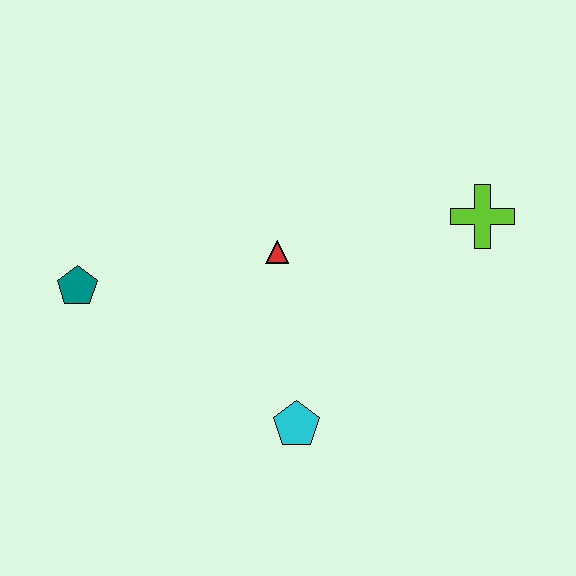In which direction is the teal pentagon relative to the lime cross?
The teal pentagon is to the left of the lime cross.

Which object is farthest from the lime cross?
The teal pentagon is farthest from the lime cross.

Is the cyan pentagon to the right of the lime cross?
No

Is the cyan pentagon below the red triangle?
Yes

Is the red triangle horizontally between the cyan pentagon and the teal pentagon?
Yes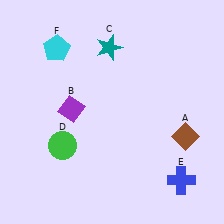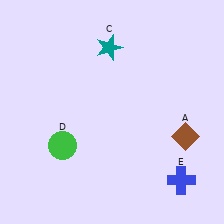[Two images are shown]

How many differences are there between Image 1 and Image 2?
There are 2 differences between the two images.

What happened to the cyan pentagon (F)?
The cyan pentagon (F) was removed in Image 2. It was in the top-left area of Image 1.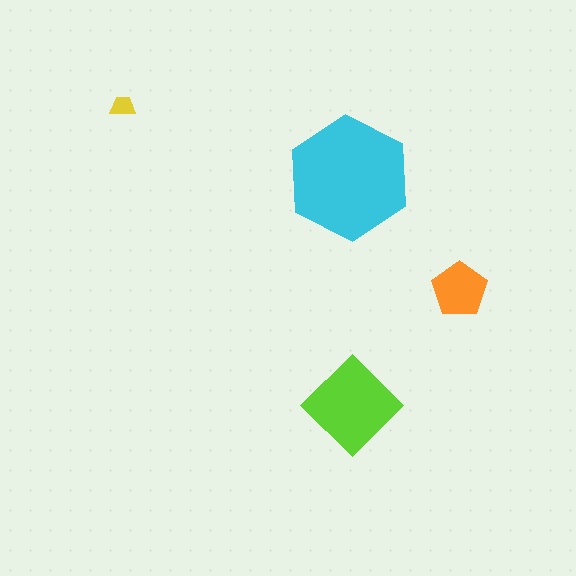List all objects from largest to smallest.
The cyan hexagon, the lime diamond, the orange pentagon, the yellow trapezoid.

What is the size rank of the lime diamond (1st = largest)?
2nd.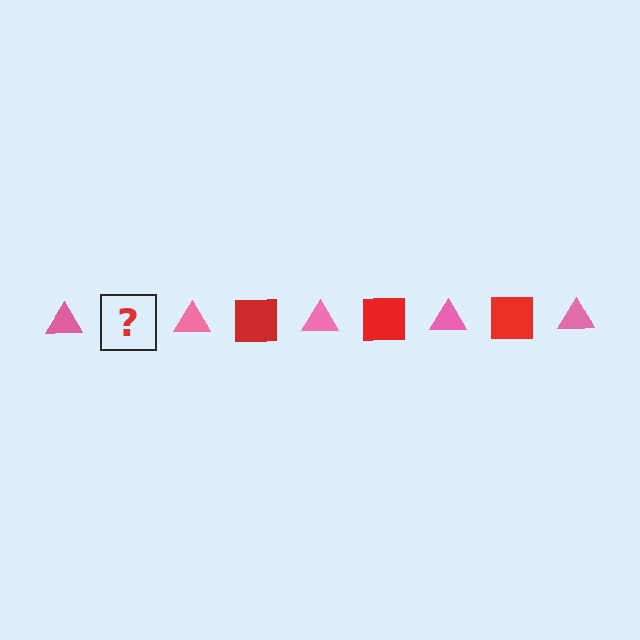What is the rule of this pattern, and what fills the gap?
The rule is that the pattern alternates between pink triangle and red square. The gap should be filled with a red square.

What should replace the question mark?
The question mark should be replaced with a red square.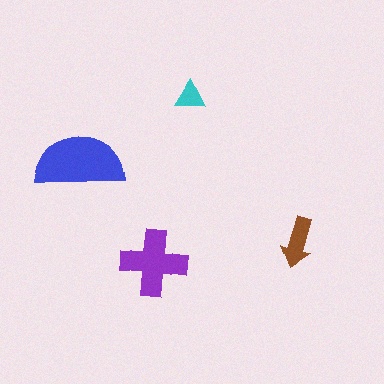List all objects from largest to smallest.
The blue semicircle, the purple cross, the brown arrow, the cyan triangle.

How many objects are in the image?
There are 4 objects in the image.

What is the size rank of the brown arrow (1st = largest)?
3rd.